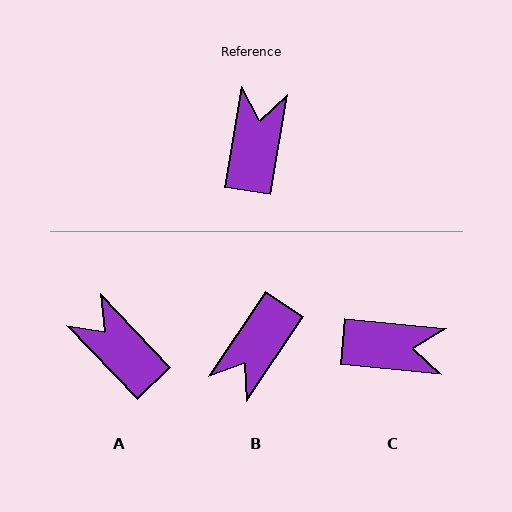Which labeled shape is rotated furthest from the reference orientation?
B, about 156 degrees away.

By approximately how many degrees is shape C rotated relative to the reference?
Approximately 86 degrees clockwise.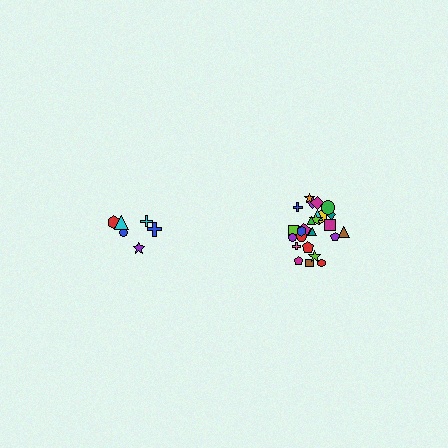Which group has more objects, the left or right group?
The right group.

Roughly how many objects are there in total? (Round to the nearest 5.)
Roughly 30 objects in total.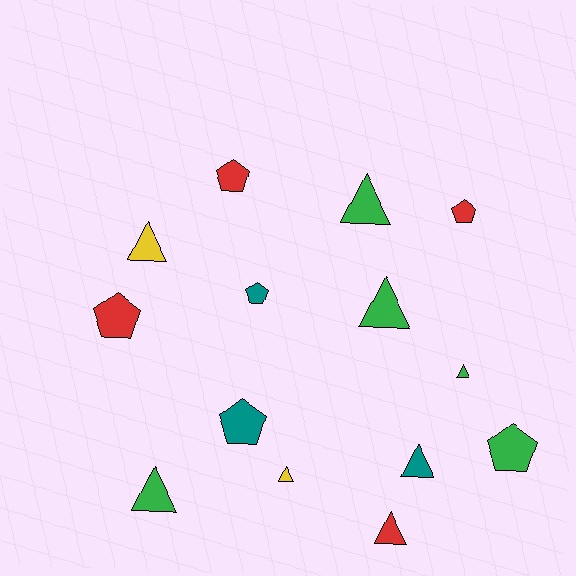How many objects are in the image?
There are 14 objects.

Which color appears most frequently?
Green, with 5 objects.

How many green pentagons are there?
There is 1 green pentagon.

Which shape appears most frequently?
Triangle, with 8 objects.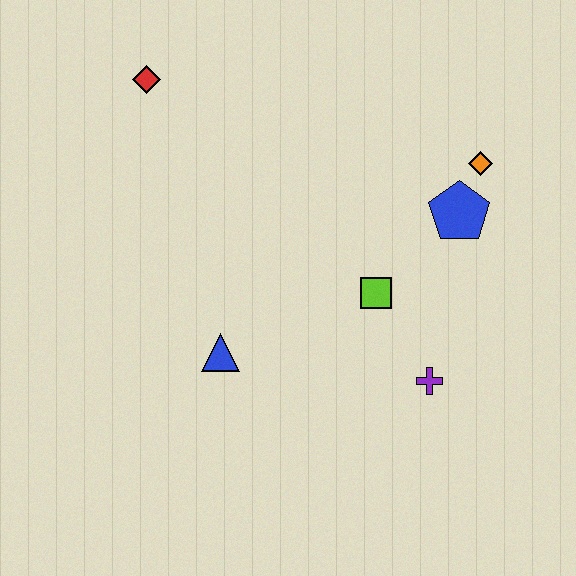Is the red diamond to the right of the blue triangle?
No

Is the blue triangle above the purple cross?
Yes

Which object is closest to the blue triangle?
The lime square is closest to the blue triangle.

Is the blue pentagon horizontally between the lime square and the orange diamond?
Yes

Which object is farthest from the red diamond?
The purple cross is farthest from the red diamond.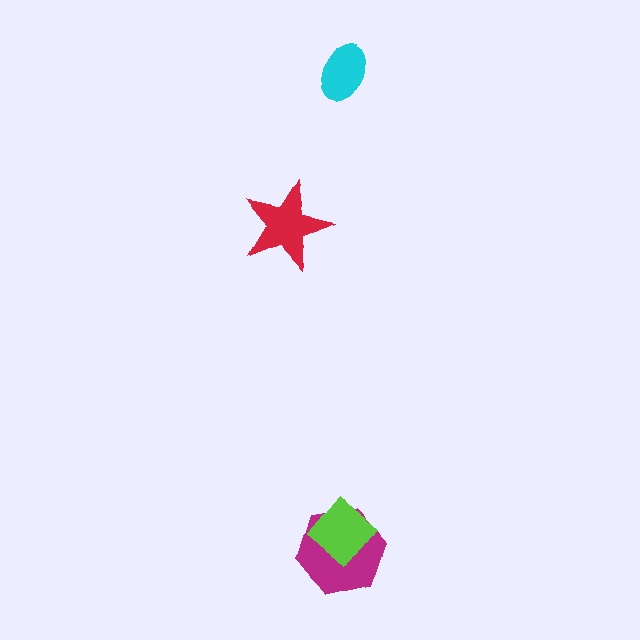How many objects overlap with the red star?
0 objects overlap with the red star.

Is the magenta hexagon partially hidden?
Yes, it is partially covered by another shape.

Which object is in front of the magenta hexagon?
The lime diamond is in front of the magenta hexagon.